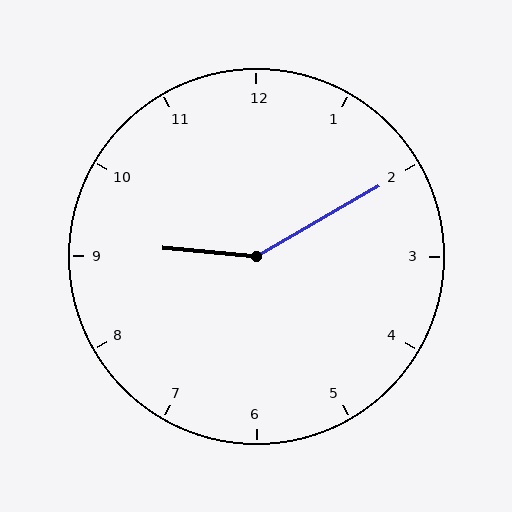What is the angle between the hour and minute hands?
Approximately 145 degrees.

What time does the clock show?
9:10.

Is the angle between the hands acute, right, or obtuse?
It is obtuse.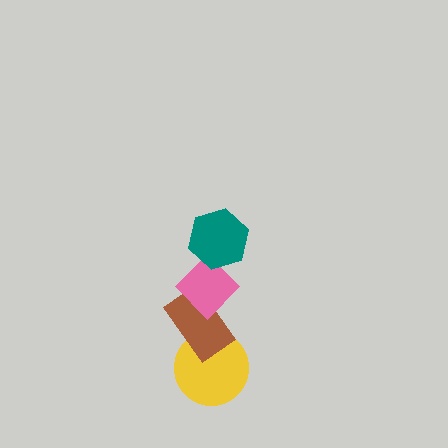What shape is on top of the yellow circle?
The brown rectangle is on top of the yellow circle.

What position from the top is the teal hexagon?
The teal hexagon is 1st from the top.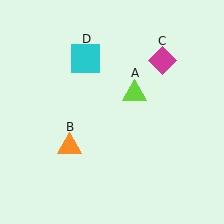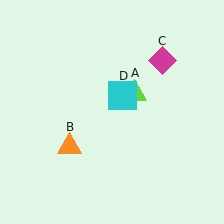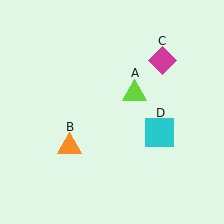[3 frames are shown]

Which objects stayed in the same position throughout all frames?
Lime triangle (object A) and orange triangle (object B) and magenta diamond (object C) remained stationary.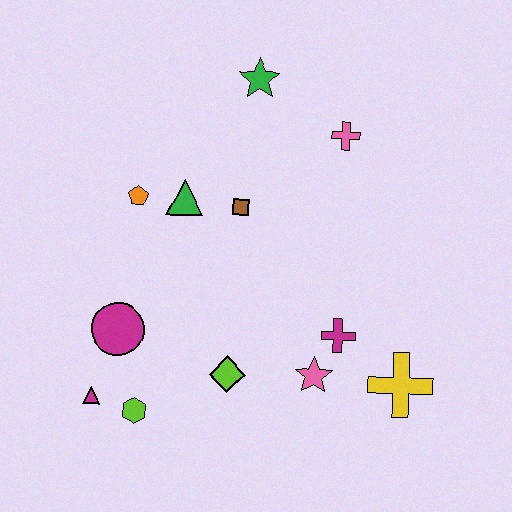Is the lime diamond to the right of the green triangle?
Yes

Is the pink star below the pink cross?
Yes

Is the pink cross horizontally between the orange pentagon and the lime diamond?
No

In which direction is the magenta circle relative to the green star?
The magenta circle is below the green star.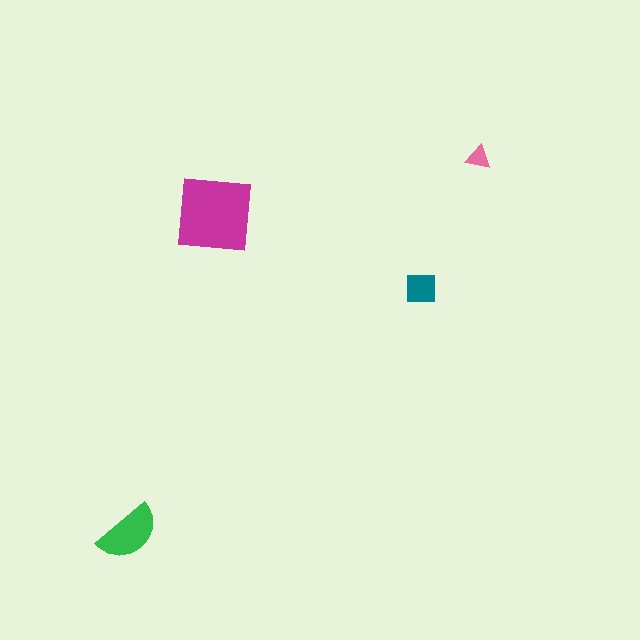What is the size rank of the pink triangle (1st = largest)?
4th.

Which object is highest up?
The pink triangle is topmost.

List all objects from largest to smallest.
The magenta square, the green semicircle, the teal square, the pink triangle.